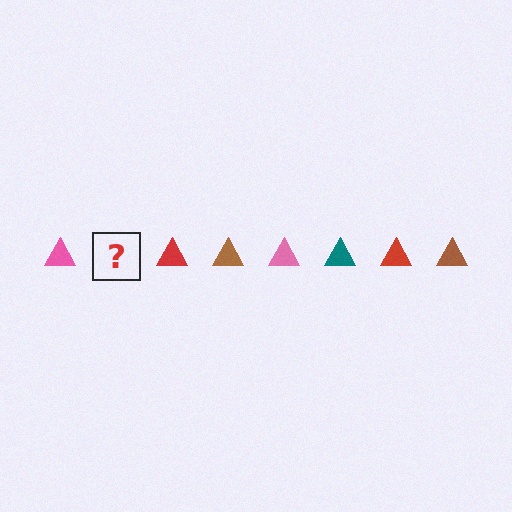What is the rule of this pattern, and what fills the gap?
The rule is that the pattern cycles through pink, teal, red, brown triangles. The gap should be filled with a teal triangle.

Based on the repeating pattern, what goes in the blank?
The blank should be a teal triangle.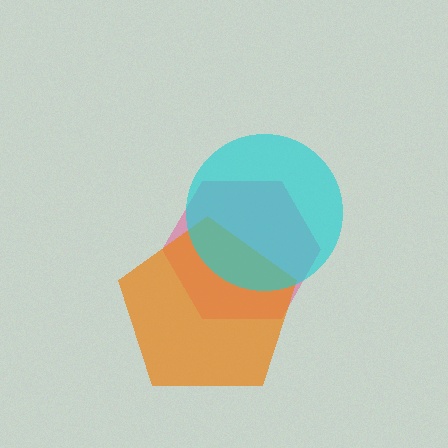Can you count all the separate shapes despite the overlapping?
Yes, there are 3 separate shapes.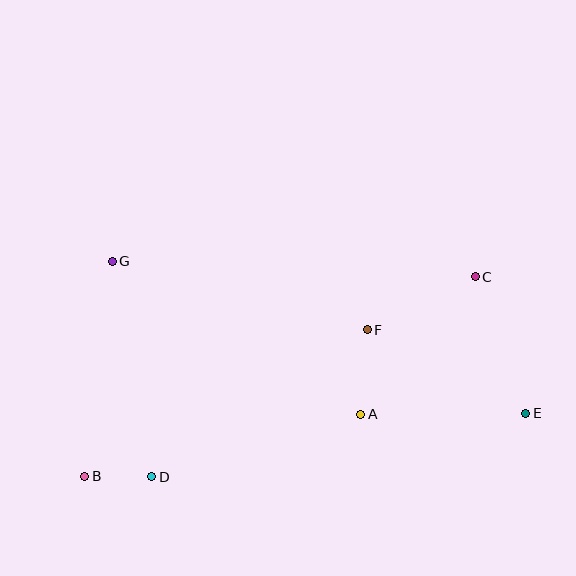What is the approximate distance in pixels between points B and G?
The distance between B and G is approximately 217 pixels.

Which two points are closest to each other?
Points B and D are closest to each other.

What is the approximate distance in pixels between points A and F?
The distance between A and F is approximately 85 pixels.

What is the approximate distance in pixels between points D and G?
The distance between D and G is approximately 219 pixels.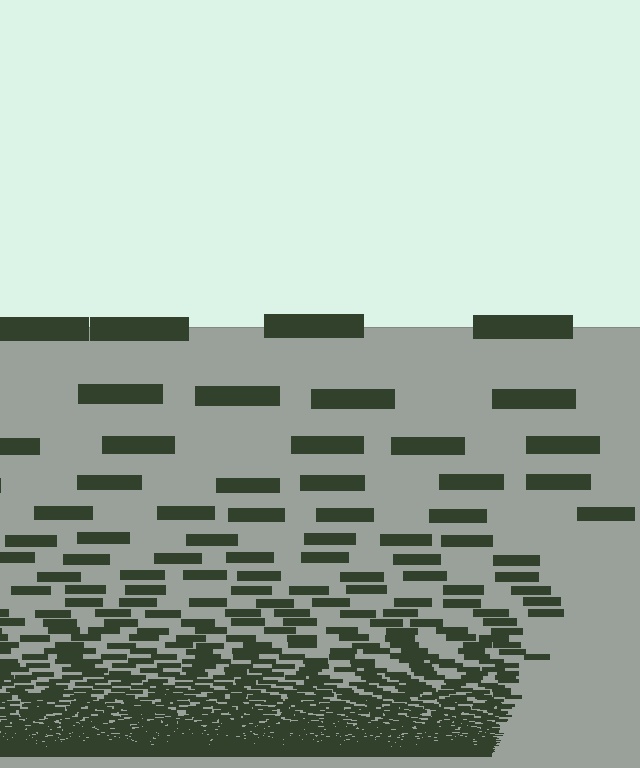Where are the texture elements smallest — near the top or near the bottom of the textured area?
Near the bottom.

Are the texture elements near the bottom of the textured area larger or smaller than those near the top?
Smaller. The gradient is inverted — elements near the bottom are smaller and denser.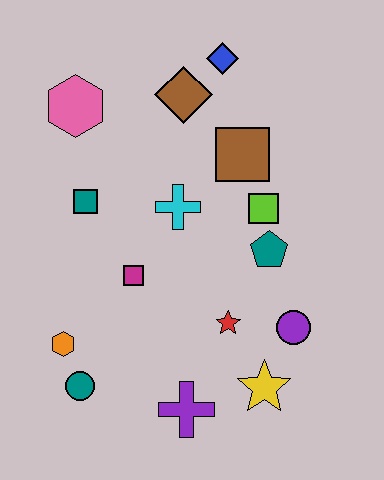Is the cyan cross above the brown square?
No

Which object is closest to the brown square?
The lime square is closest to the brown square.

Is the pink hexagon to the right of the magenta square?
No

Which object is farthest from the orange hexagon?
The blue diamond is farthest from the orange hexagon.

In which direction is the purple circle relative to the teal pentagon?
The purple circle is below the teal pentagon.